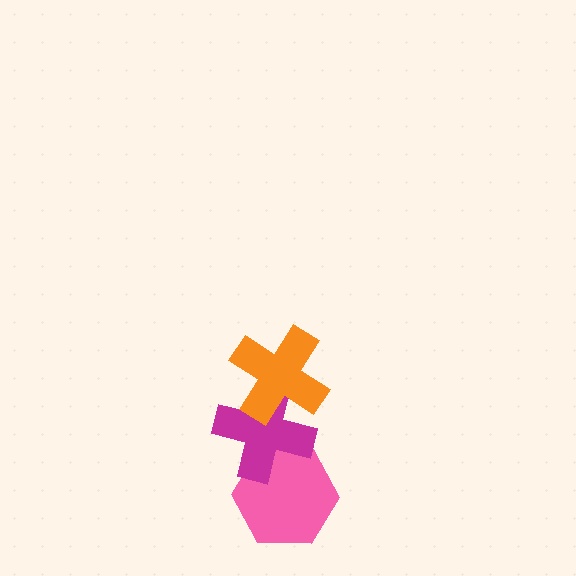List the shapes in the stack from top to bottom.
From top to bottom: the orange cross, the magenta cross, the pink hexagon.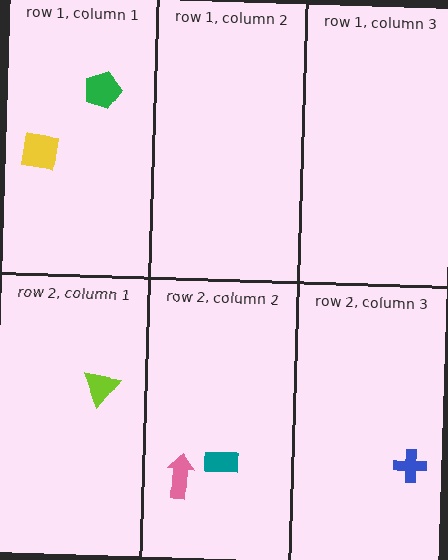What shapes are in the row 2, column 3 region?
The blue cross.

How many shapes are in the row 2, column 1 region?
1.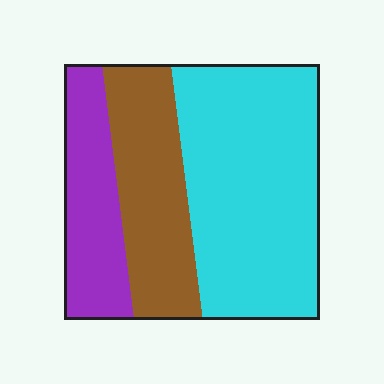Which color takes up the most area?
Cyan, at roughly 50%.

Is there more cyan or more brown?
Cyan.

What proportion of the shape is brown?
Brown covers about 25% of the shape.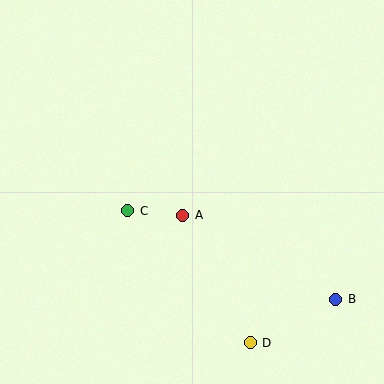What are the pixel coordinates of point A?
Point A is at (183, 215).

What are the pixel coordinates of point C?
Point C is at (128, 211).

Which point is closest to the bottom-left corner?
Point C is closest to the bottom-left corner.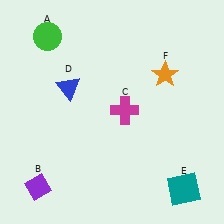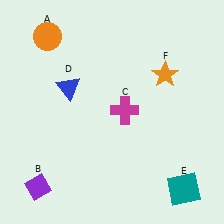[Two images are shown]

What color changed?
The circle (A) changed from green in Image 1 to orange in Image 2.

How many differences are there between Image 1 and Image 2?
There is 1 difference between the two images.